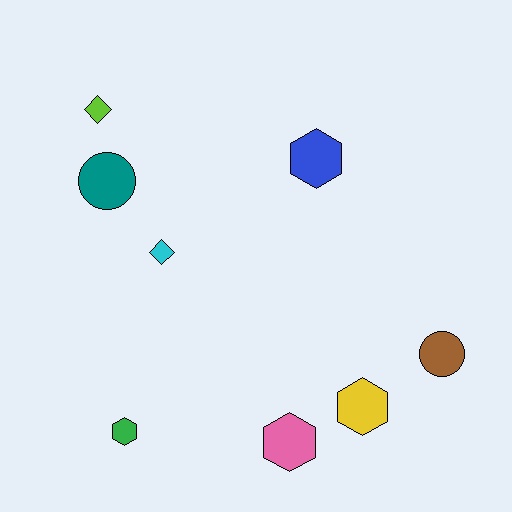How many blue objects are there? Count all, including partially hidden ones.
There is 1 blue object.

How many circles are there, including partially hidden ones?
There are 2 circles.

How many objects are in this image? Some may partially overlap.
There are 8 objects.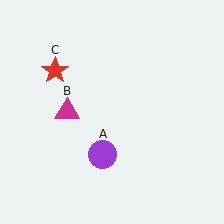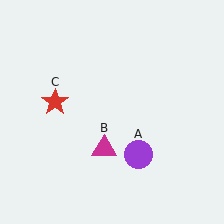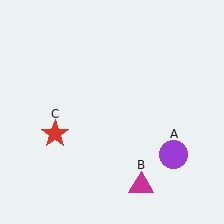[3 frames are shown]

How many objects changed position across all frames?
3 objects changed position: purple circle (object A), magenta triangle (object B), red star (object C).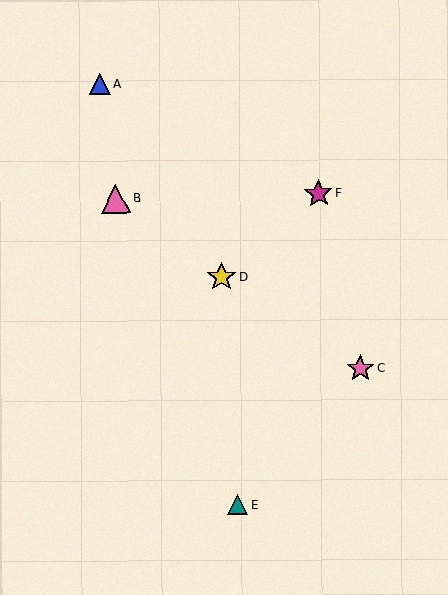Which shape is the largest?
The yellow star (labeled D) is the largest.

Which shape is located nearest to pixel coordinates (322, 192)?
The magenta star (labeled F) at (319, 194) is nearest to that location.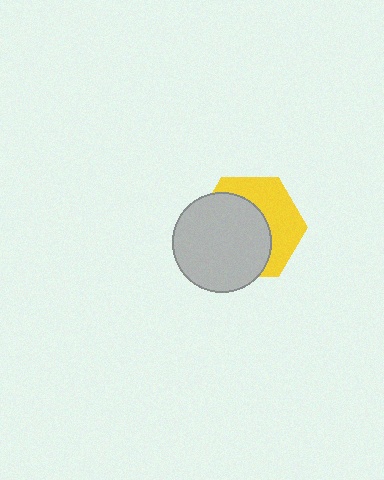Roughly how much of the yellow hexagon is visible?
A small part of it is visible (roughly 42%).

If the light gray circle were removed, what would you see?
You would see the complete yellow hexagon.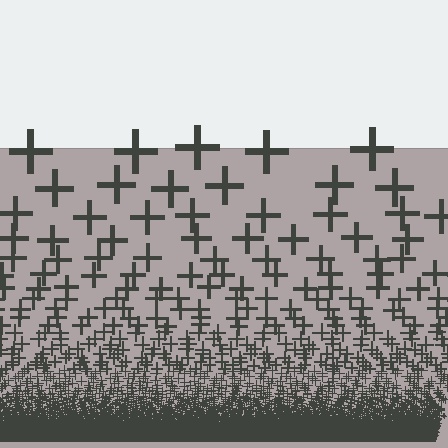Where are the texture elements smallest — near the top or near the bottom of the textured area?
Near the bottom.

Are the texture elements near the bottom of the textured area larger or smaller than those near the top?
Smaller. The gradient is inverted — elements near the bottom are smaller and denser.